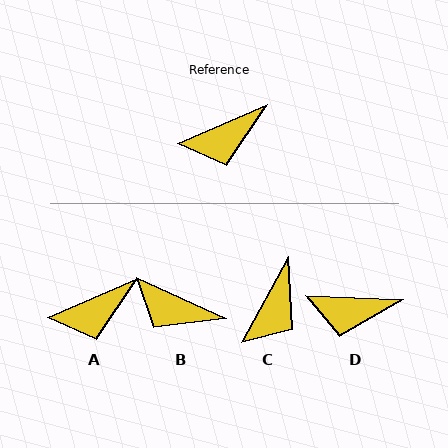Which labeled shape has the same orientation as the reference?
A.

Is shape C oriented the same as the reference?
No, it is off by about 37 degrees.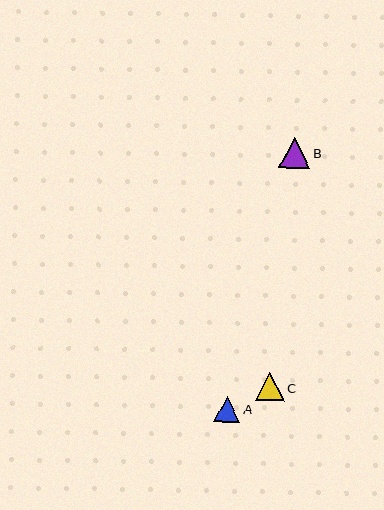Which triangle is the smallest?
Triangle A is the smallest with a size of approximately 26 pixels.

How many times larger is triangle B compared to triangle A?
Triangle B is approximately 1.2 times the size of triangle A.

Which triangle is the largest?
Triangle B is the largest with a size of approximately 31 pixels.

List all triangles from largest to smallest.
From largest to smallest: B, C, A.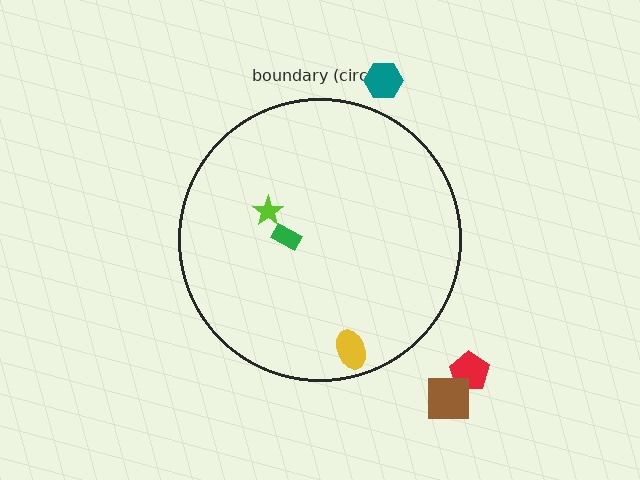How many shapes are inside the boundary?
3 inside, 3 outside.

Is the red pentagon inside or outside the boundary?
Outside.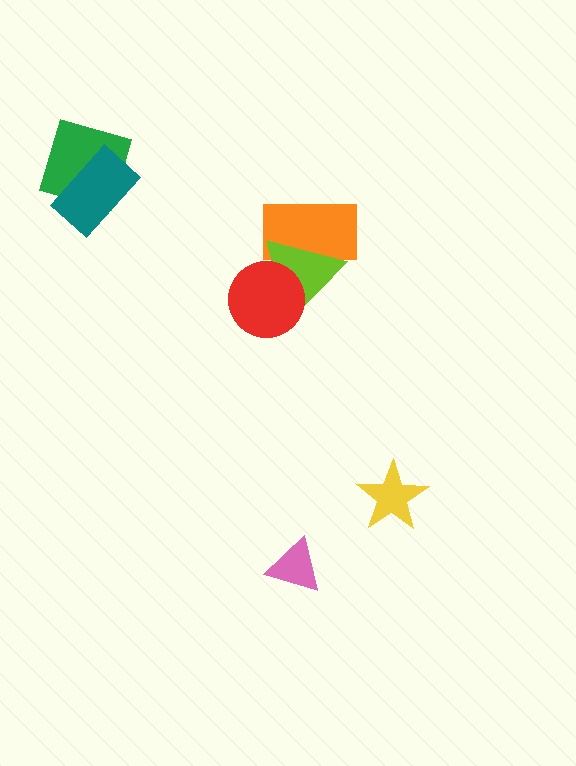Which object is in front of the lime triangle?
The red circle is in front of the lime triangle.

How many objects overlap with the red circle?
1 object overlaps with the red circle.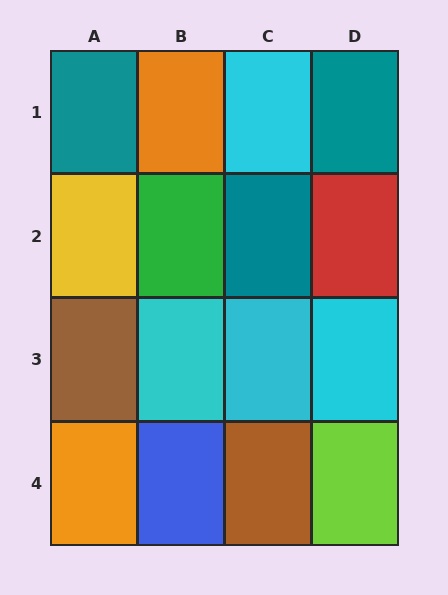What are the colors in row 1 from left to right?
Teal, orange, cyan, teal.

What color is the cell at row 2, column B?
Green.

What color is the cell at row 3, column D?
Cyan.